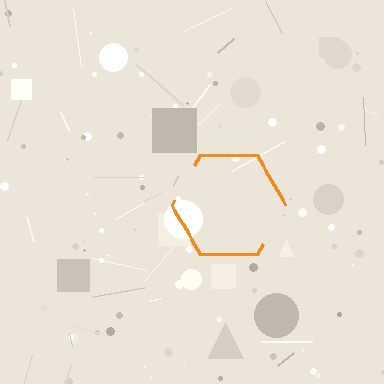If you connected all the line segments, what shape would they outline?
They would outline a hexagon.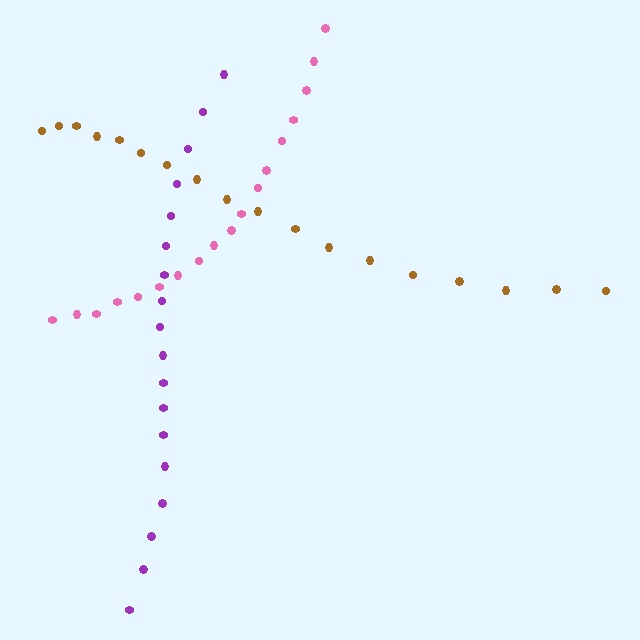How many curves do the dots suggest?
There are 3 distinct paths.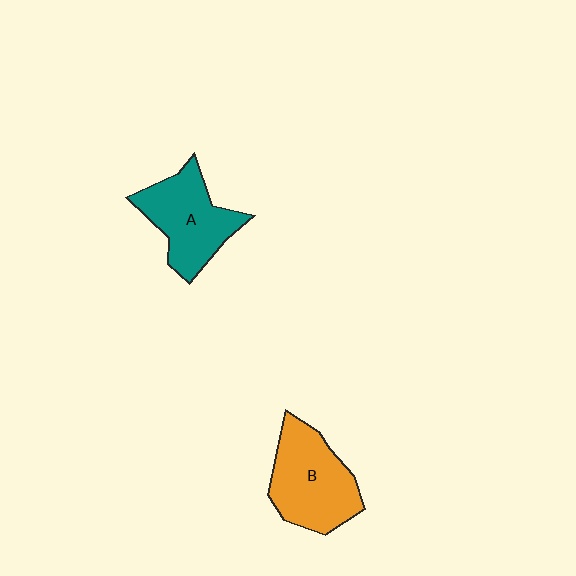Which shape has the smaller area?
Shape A (teal).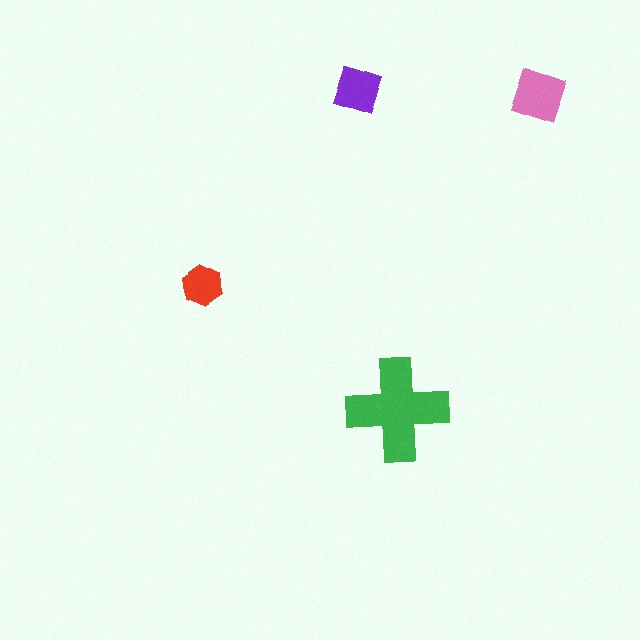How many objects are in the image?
There are 4 objects in the image.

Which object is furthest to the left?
The red hexagon is leftmost.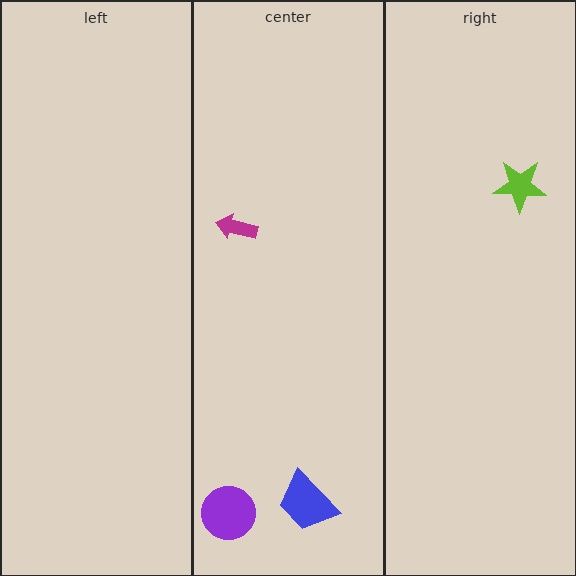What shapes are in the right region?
The lime star.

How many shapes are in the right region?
1.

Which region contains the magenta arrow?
The center region.